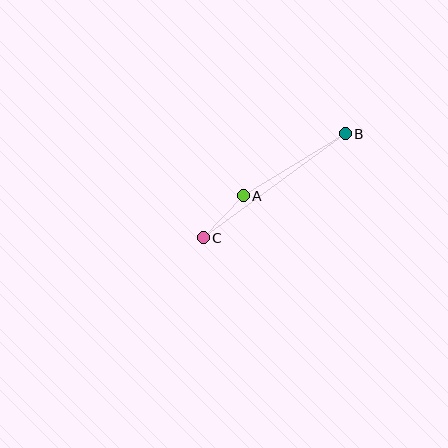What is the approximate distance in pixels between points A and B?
The distance between A and B is approximately 120 pixels.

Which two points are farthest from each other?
Points B and C are farthest from each other.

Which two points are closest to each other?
Points A and C are closest to each other.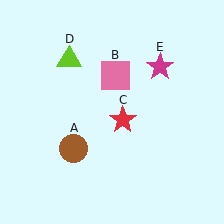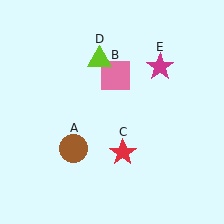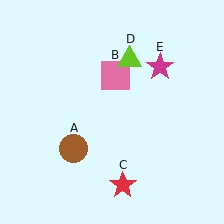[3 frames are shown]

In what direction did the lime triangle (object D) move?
The lime triangle (object D) moved right.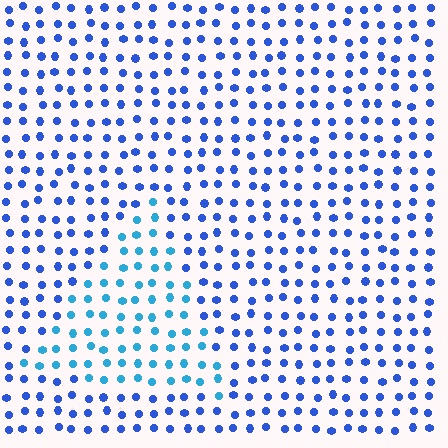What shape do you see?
I see a triangle.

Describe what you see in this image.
The image is filled with small blue elements in a uniform arrangement. A triangle-shaped region is visible where the elements are tinted to a slightly different hue, forming a subtle color boundary.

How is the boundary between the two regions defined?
The boundary is defined purely by a slight shift in hue (about 29 degrees). Spacing, size, and orientation are identical on both sides.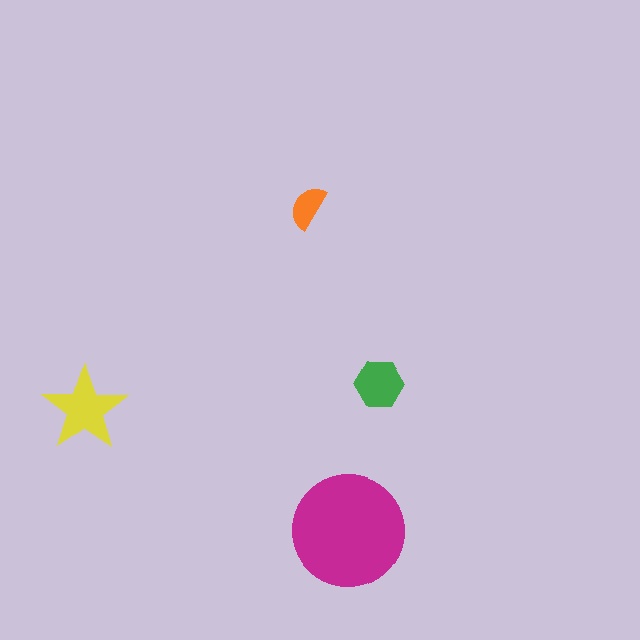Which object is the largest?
The magenta circle.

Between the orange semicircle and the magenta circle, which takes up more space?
The magenta circle.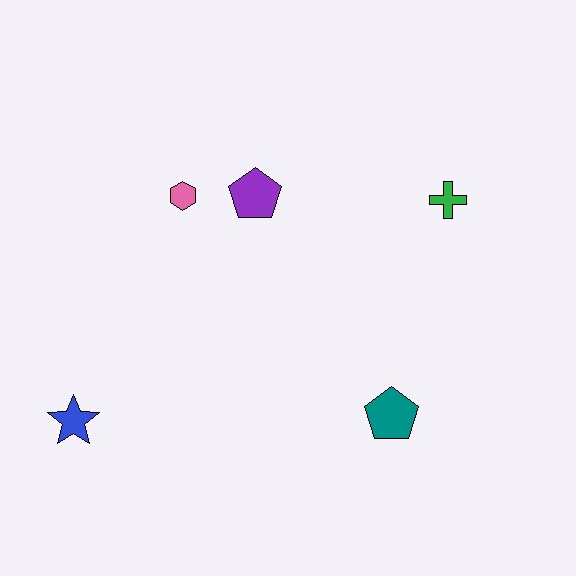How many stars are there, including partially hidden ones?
There is 1 star.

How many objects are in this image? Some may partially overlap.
There are 5 objects.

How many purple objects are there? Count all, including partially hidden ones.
There is 1 purple object.